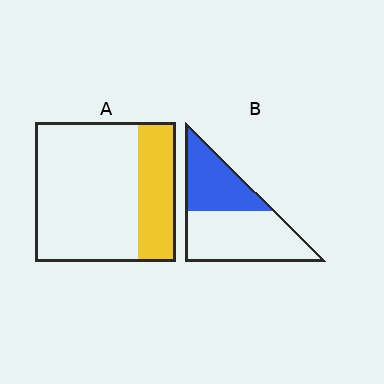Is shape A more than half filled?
No.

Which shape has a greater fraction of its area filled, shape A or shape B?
Shape B.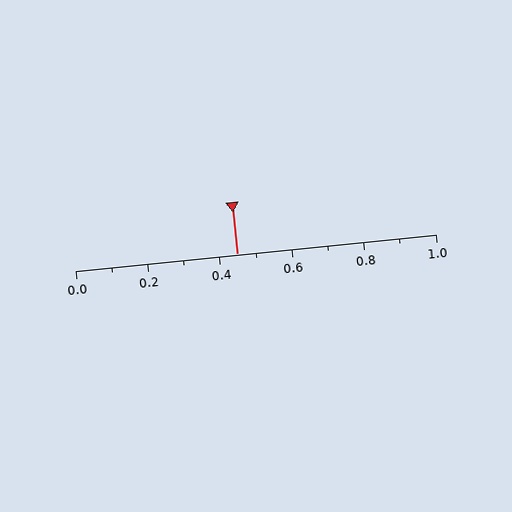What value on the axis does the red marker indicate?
The marker indicates approximately 0.45.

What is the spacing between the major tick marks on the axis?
The major ticks are spaced 0.2 apart.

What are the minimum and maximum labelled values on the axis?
The axis runs from 0.0 to 1.0.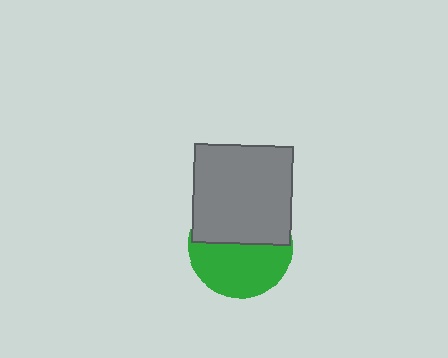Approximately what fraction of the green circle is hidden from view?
Roughly 47% of the green circle is hidden behind the gray square.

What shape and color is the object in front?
The object in front is a gray square.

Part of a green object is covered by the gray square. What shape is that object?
It is a circle.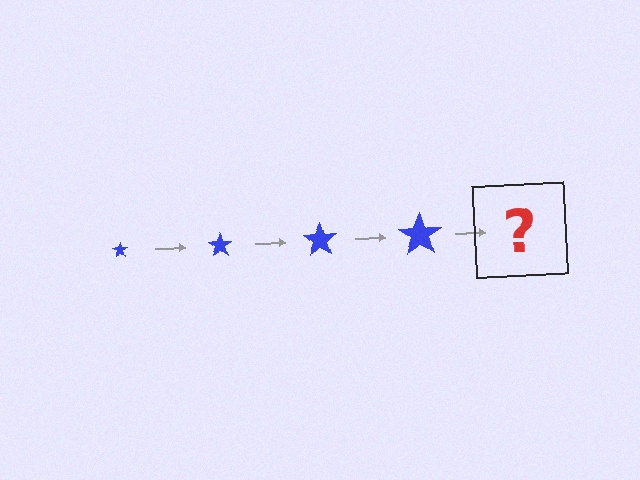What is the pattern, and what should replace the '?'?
The pattern is that the star gets progressively larger each step. The '?' should be a blue star, larger than the previous one.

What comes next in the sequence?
The next element should be a blue star, larger than the previous one.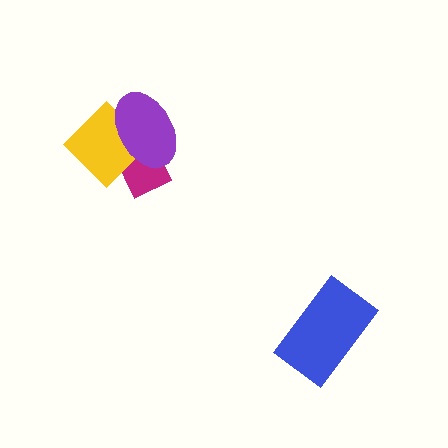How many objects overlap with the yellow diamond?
2 objects overlap with the yellow diamond.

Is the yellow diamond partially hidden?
Yes, it is partially covered by another shape.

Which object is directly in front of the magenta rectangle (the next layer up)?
The yellow diamond is directly in front of the magenta rectangle.